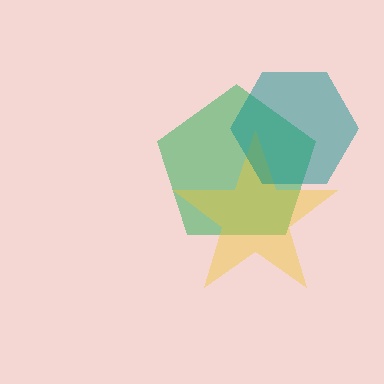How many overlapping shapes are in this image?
There are 3 overlapping shapes in the image.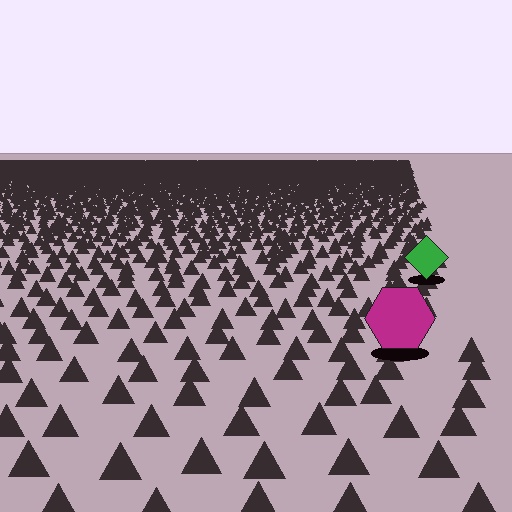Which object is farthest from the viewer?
The green diamond is farthest from the viewer. It appears smaller and the ground texture around it is denser.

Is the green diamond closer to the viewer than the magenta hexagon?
No. The magenta hexagon is closer — you can tell from the texture gradient: the ground texture is coarser near it.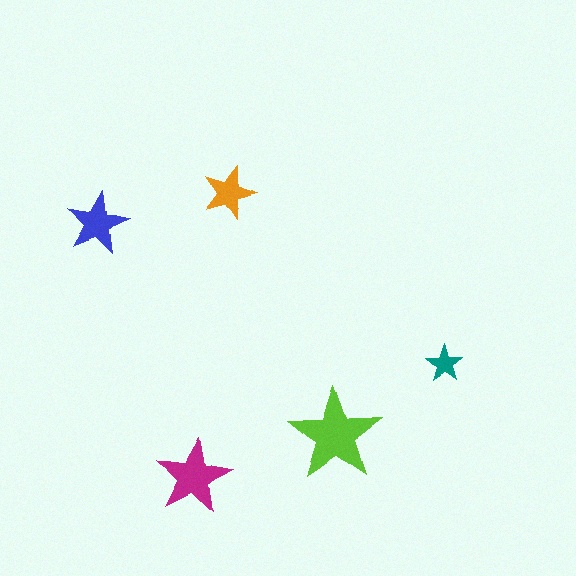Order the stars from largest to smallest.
the lime one, the magenta one, the blue one, the orange one, the teal one.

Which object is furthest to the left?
The blue star is leftmost.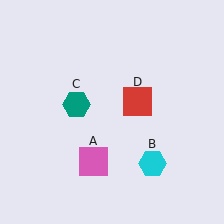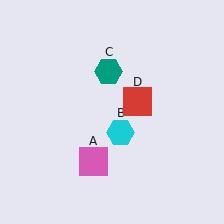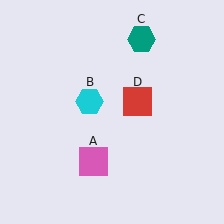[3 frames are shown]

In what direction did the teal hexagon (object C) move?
The teal hexagon (object C) moved up and to the right.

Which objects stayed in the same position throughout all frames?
Pink square (object A) and red square (object D) remained stationary.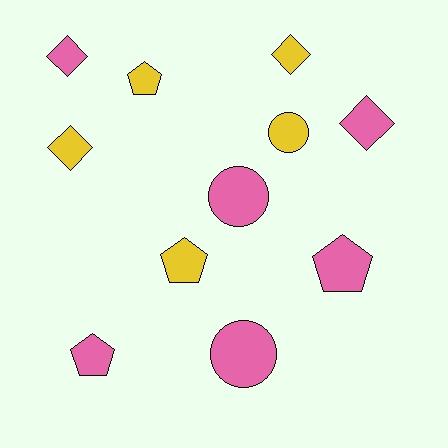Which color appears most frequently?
Pink, with 6 objects.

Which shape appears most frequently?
Pentagon, with 4 objects.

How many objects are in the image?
There are 11 objects.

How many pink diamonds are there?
There are 2 pink diamonds.